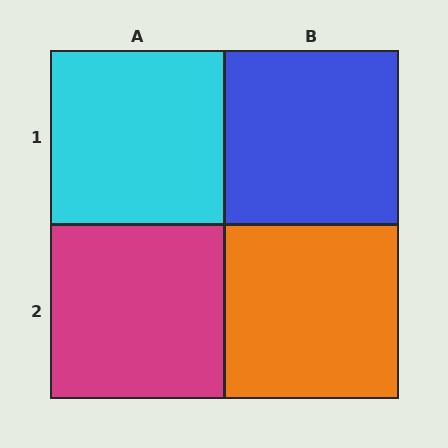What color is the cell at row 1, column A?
Cyan.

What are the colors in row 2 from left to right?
Magenta, orange.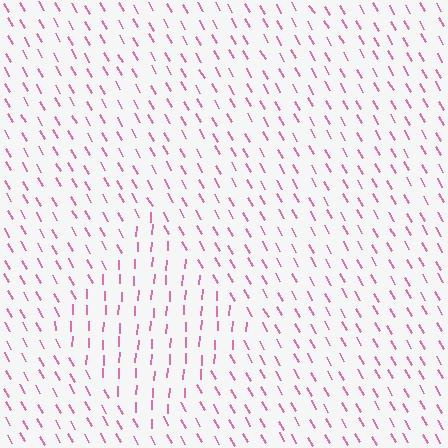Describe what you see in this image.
The image is filled with small pink line segments. A diamond region in the image has lines oriented differently from the surrounding lines, creating a visible texture boundary.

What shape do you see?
I see a diamond.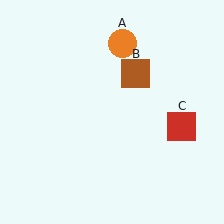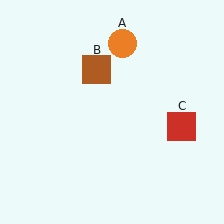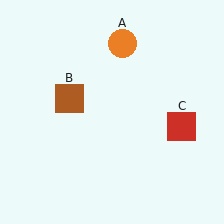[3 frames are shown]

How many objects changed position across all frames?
1 object changed position: brown square (object B).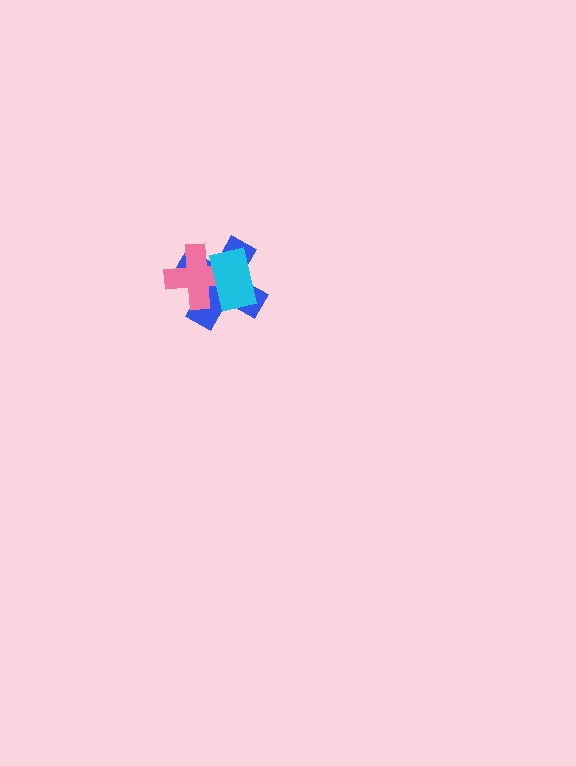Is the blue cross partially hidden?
Yes, it is partially covered by another shape.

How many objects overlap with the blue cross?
2 objects overlap with the blue cross.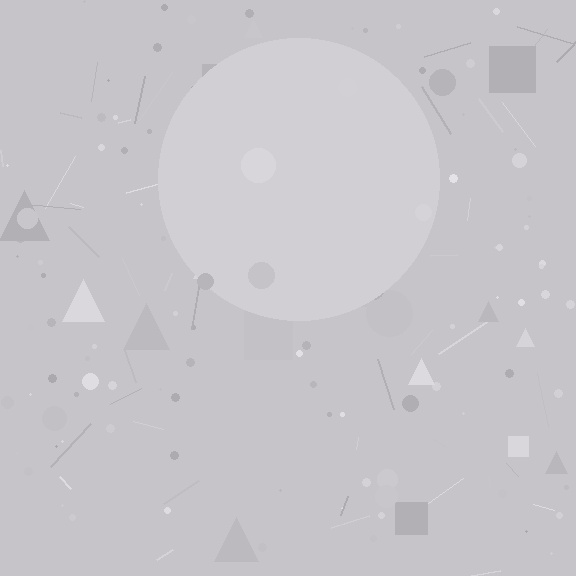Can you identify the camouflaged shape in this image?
The camouflaged shape is a circle.